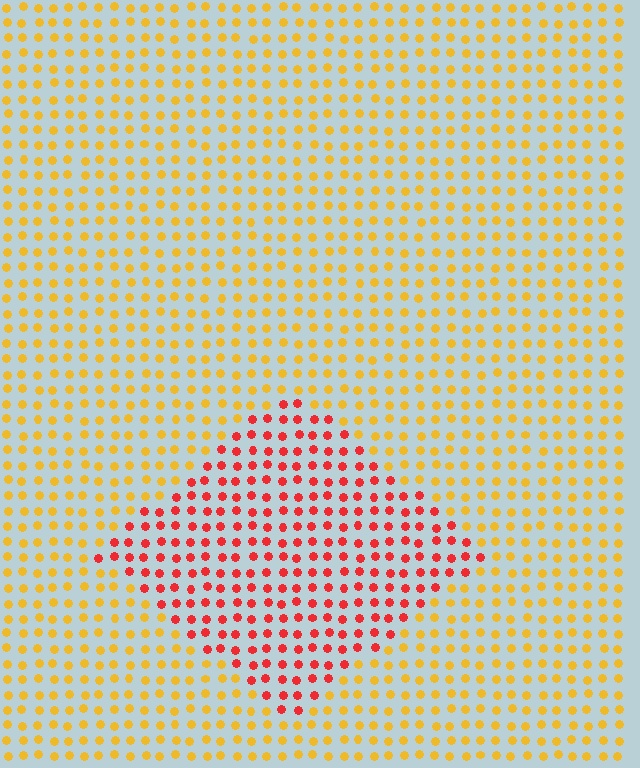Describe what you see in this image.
The image is filled with small yellow elements in a uniform arrangement. A diamond-shaped region is visible where the elements are tinted to a slightly different hue, forming a subtle color boundary.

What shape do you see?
I see a diamond.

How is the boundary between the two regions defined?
The boundary is defined purely by a slight shift in hue (about 47 degrees). Spacing, size, and orientation are identical on both sides.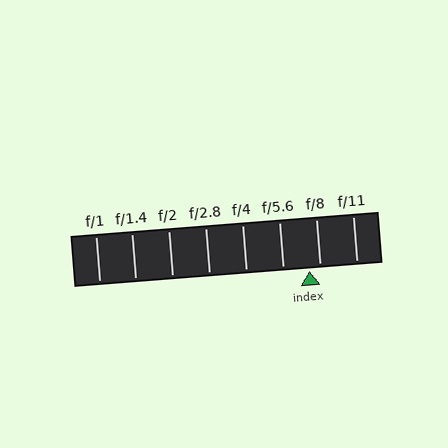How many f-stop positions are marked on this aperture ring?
There are 8 f-stop positions marked.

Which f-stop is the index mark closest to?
The index mark is closest to f/8.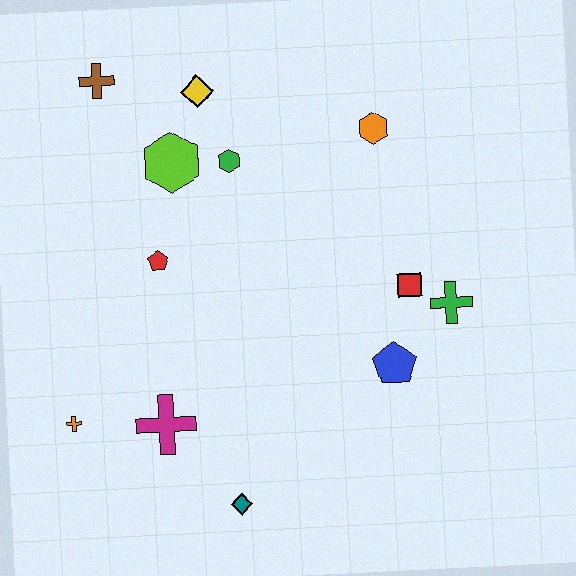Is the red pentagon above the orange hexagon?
No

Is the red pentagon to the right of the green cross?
No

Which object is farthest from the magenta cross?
The orange hexagon is farthest from the magenta cross.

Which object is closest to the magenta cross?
The orange cross is closest to the magenta cross.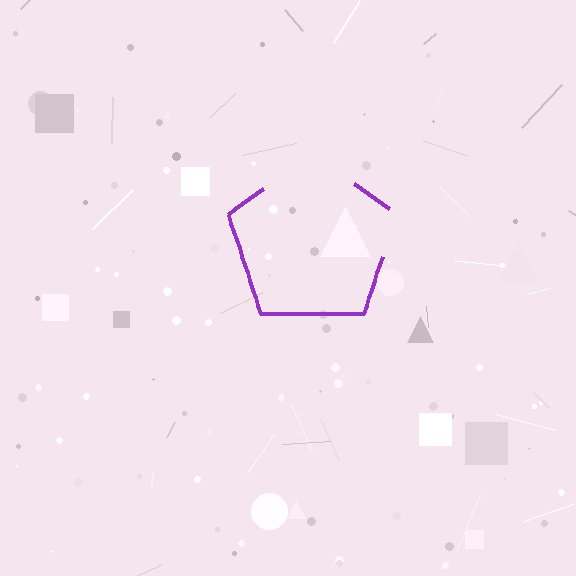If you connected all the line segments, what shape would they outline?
They would outline a pentagon.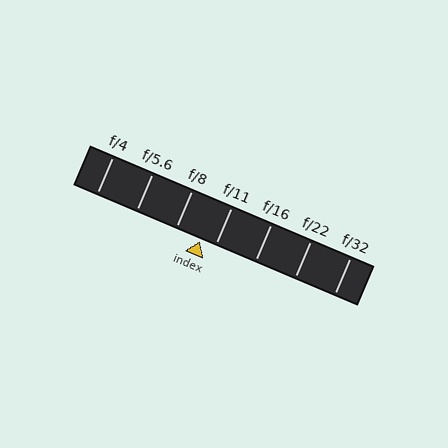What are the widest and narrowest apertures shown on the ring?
The widest aperture shown is f/4 and the narrowest is f/32.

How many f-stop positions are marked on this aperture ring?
There are 7 f-stop positions marked.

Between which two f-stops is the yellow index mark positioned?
The index mark is between f/8 and f/11.